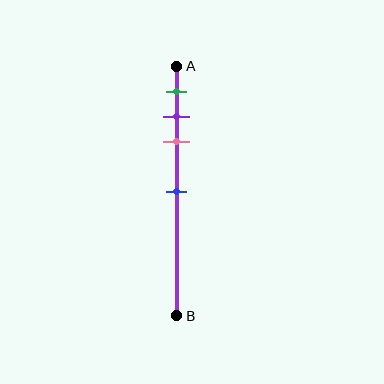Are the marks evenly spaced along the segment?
No, the marks are not evenly spaced.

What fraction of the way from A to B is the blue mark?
The blue mark is approximately 50% (0.5) of the way from A to B.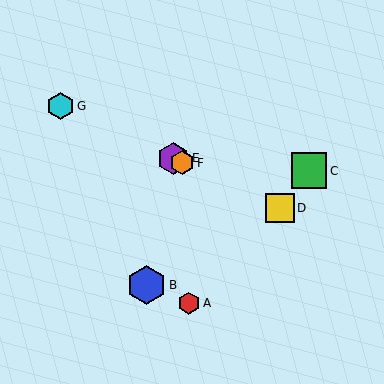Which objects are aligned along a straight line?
Objects D, E, F, G are aligned along a straight line.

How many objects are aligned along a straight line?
4 objects (D, E, F, G) are aligned along a straight line.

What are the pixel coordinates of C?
Object C is at (309, 171).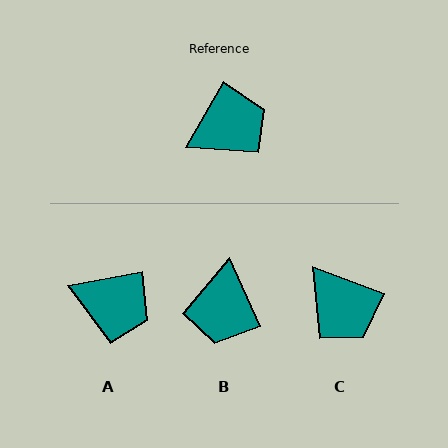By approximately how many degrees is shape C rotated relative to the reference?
Approximately 81 degrees clockwise.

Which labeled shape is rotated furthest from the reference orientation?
B, about 126 degrees away.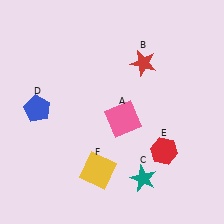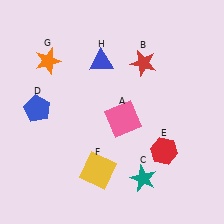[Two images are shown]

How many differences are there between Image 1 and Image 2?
There are 2 differences between the two images.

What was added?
An orange star (G), a blue triangle (H) were added in Image 2.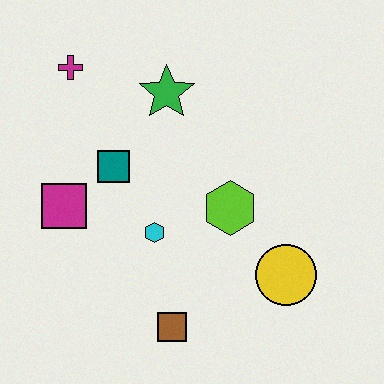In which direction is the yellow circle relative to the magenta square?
The yellow circle is to the right of the magenta square.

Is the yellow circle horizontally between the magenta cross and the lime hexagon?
No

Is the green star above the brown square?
Yes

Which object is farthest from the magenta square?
The yellow circle is farthest from the magenta square.